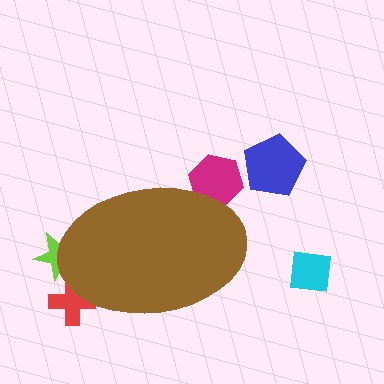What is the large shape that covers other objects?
A brown ellipse.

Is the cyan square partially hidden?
No, the cyan square is fully visible.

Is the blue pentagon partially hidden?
No, the blue pentagon is fully visible.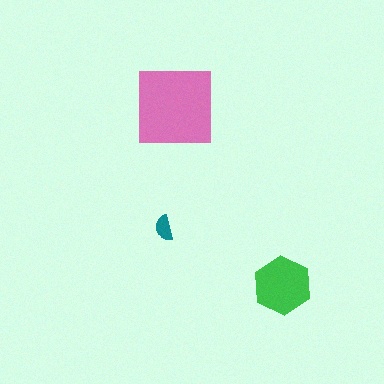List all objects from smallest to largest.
The teal semicircle, the green hexagon, the pink square.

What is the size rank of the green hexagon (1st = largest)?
2nd.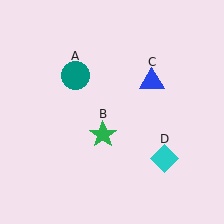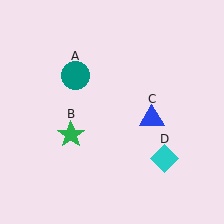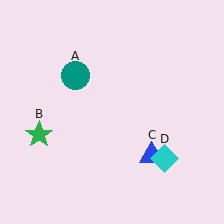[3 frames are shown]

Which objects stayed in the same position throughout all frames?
Teal circle (object A) and cyan diamond (object D) remained stationary.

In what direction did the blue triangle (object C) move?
The blue triangle (object C) moved down.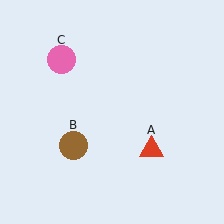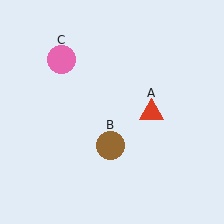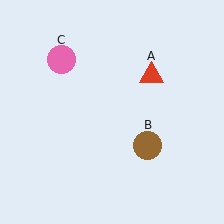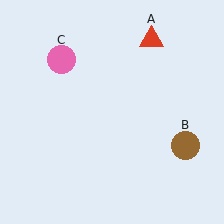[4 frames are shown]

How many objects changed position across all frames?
2 objects changed position: red triangle (object A), brown circle (object B).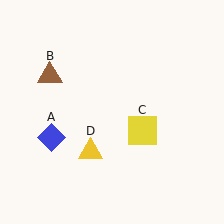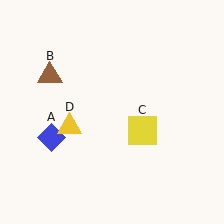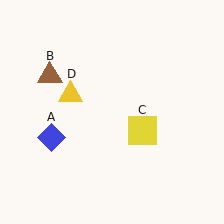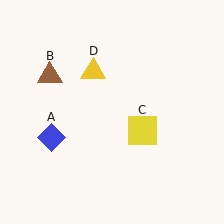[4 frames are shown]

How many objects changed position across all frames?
1 object changed position: yellow triangle (object D).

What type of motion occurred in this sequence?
The yellow triangle (object D) rotated clockwise around the center of the scene.